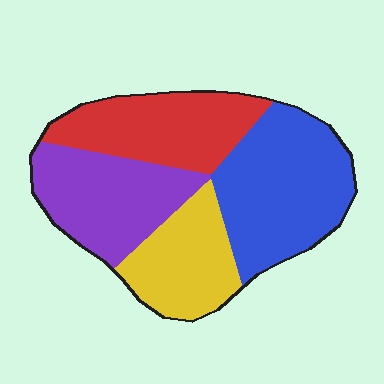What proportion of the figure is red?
Red takes up about one quarter (1/4) of the figure.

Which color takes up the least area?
Yellow, at roughly 20%.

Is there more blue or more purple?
Blue.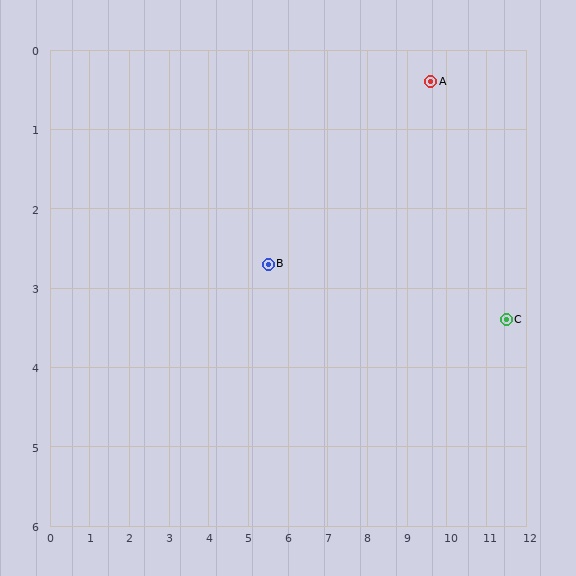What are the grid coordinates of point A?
Point A is at approximately (9.6, 0.4).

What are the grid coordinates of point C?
Point C is at approximately (11.5, 3.4).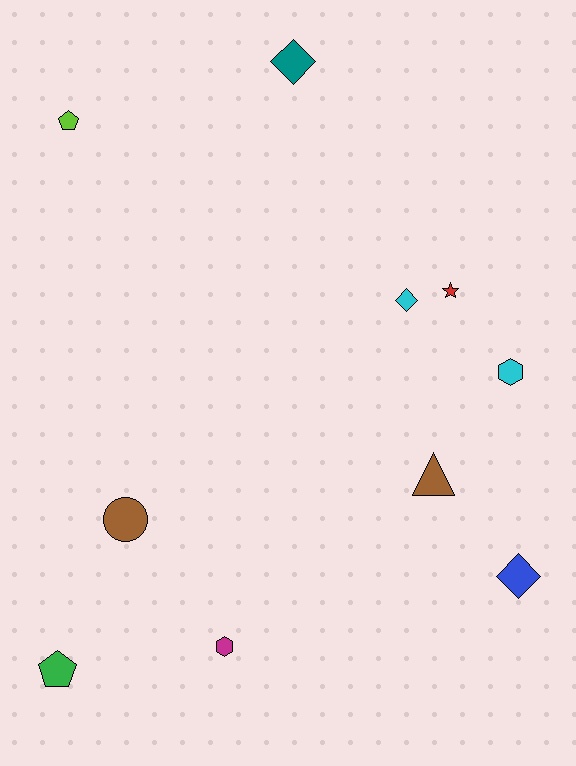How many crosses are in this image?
There are no crosses.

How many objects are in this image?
There are 10 objects.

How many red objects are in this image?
There is 1 red object.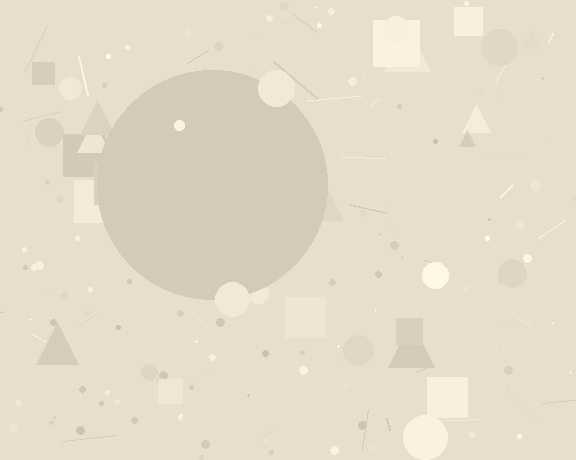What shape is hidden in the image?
A circle is hidden in the image.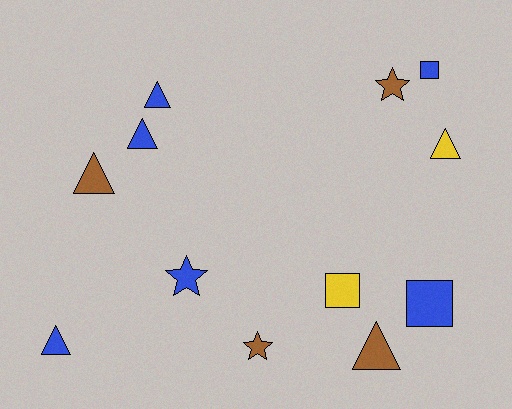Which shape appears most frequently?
Triangle, with 6 objects.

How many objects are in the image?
There are 12 objects.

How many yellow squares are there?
There is 1 yellow square.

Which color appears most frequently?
Blue, with 6 objects.